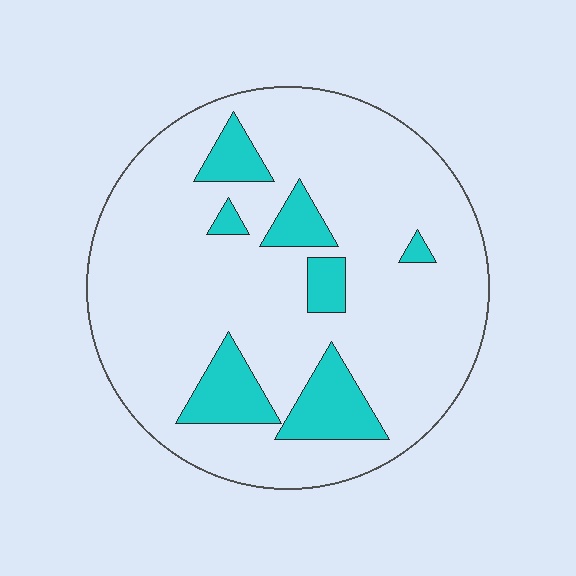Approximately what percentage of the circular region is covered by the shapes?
Approximately 15%.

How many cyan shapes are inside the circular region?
7.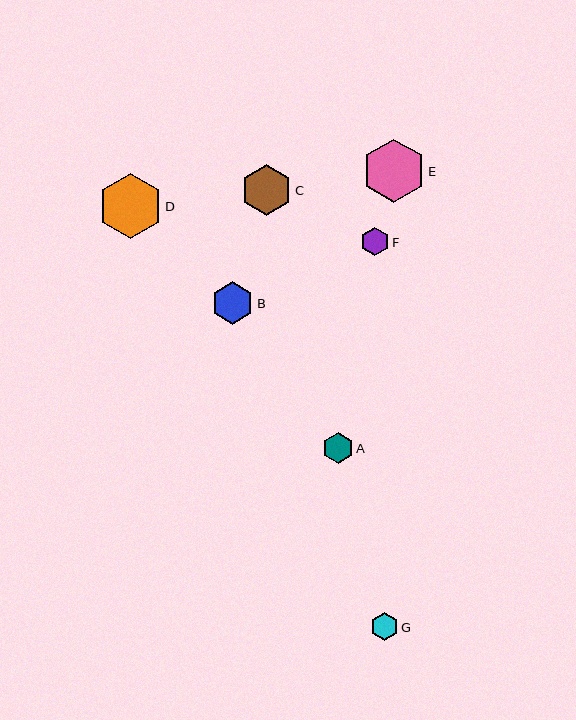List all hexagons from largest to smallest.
From largest to smallest: D, E, C, B, A, G, F.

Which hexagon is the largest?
Hexagon D is the largest with a size of approximately 64 pixels.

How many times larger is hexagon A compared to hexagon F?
Hexagon A is approximately 1.1 times the size of hexagon F.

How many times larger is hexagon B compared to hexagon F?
Hexagon B is approximately 1.5 times the size of hexagon F.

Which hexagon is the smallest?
Hexagon F is the smallest with a size of approximately 28 pixels.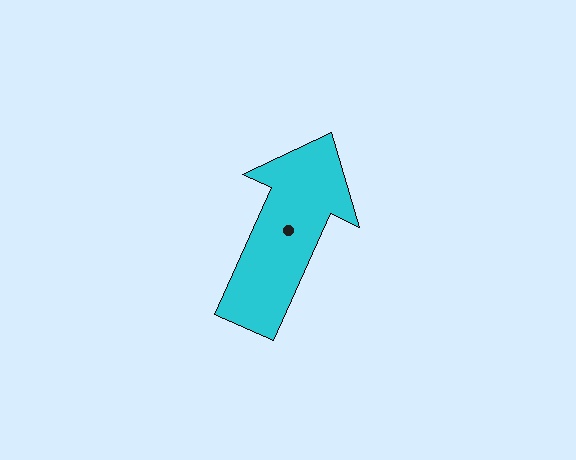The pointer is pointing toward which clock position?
Roughly 1 o'clock.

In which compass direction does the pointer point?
Northeast.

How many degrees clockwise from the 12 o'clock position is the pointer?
Approximately 24 degrees.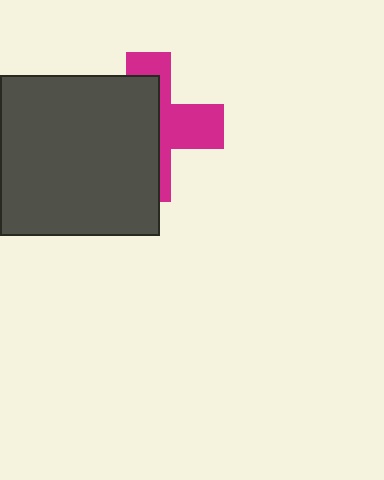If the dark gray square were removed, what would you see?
You would see the complete magenta cross.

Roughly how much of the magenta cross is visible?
A small part of it is visible (roughly 43%).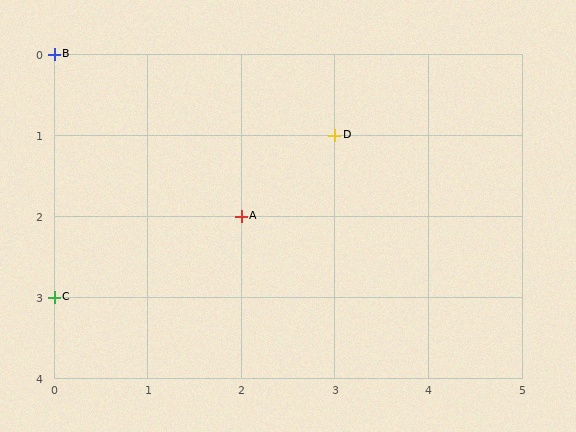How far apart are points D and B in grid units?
Points D and B are 3 columns and 1 row apart (about 3.2 grid units diagonally).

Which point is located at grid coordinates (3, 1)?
Point D is at (3, 1).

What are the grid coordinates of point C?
Point C is at grid coordinates (0, 3).